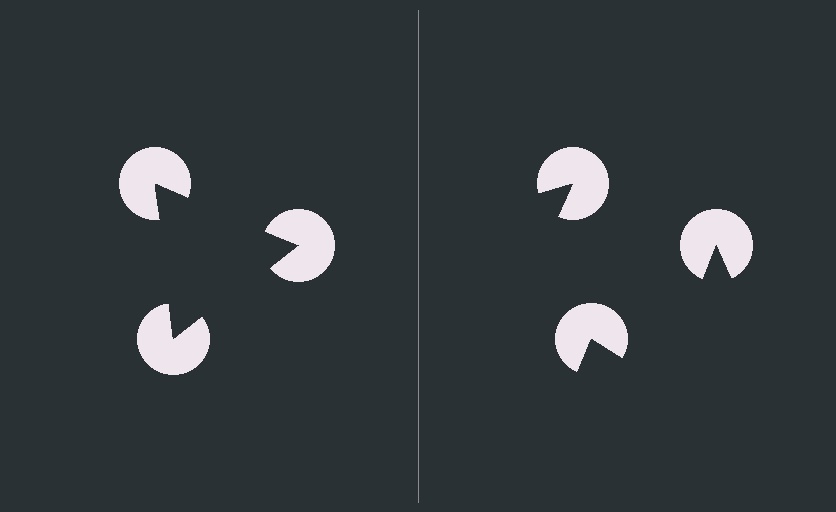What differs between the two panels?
The pac-man discs are positioned identically on both sides; only the wedge orientations differ. On the left they align to a triangle; on the right they are misaligned.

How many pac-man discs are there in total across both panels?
6 — 3 on each side.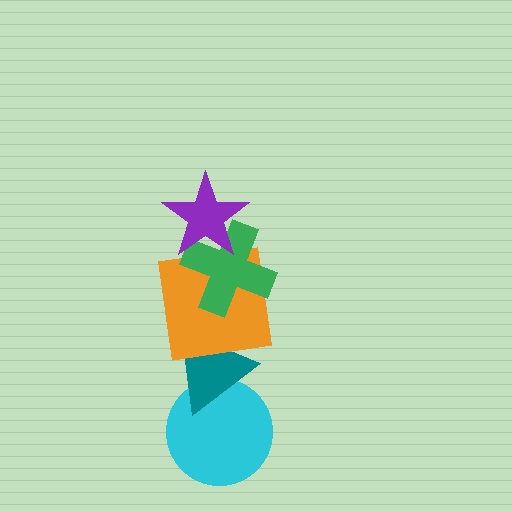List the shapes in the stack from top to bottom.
From top to bottom: the purple star, the green cross, the orange square, the teal triangle, the cyan circle.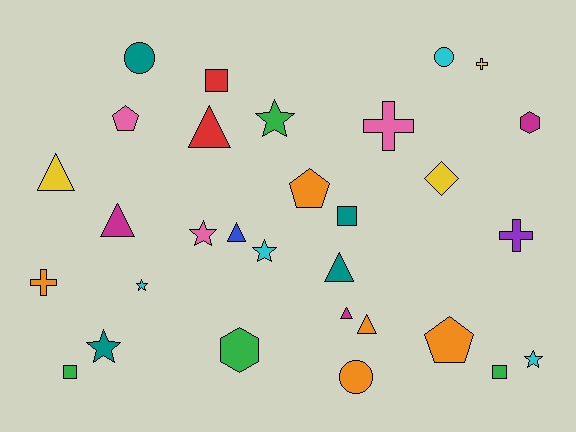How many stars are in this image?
There are 6 stars.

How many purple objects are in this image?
There is 1 purple object.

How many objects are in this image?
There are 30 objects.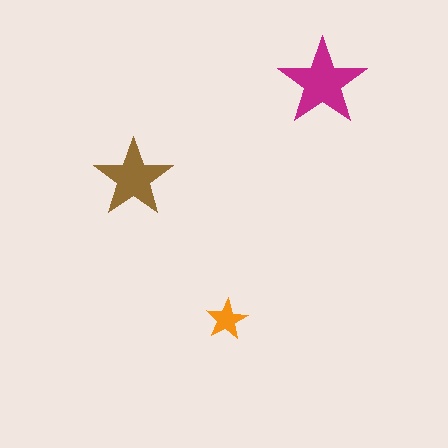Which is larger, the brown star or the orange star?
The brown one.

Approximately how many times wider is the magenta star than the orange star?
About 2 times wider.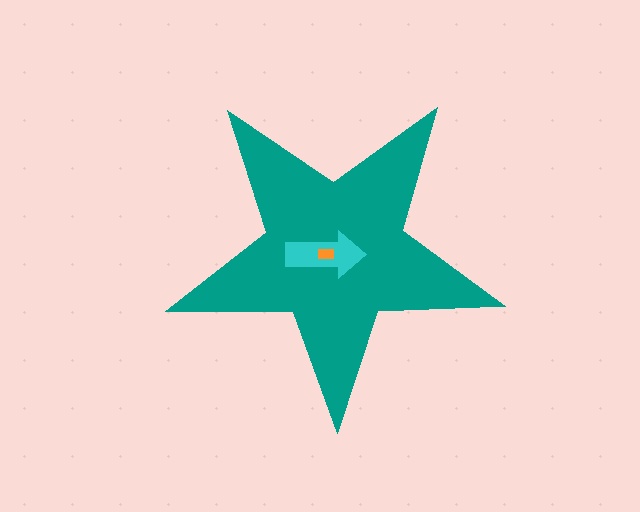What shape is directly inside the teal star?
The cyan arrow.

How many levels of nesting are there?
3.